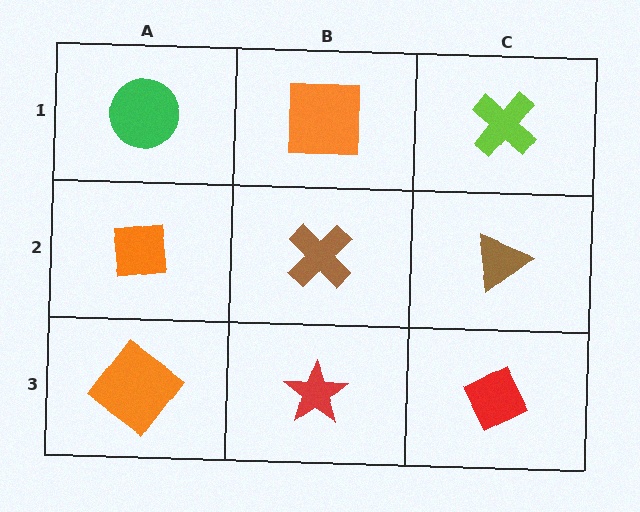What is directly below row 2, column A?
An orange diamond.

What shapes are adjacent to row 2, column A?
A green circle (row 1, column A), an orange diamond (row 3, column A), a brown cross (row 2, column B).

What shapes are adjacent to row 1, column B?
A brown cross (row 2, column B), a green circle (row 1, column A), a lime cross (row 1, column C).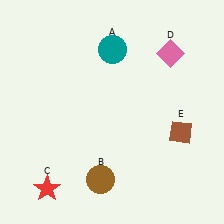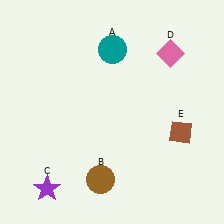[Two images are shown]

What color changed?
The star (C) changed from red in Image 1 to purple in Image 2.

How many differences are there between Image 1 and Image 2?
There is 1 difference between the two images.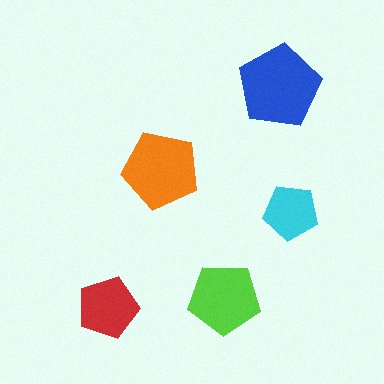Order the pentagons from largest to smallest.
the blue one, the orange one, the lime one, the red one, the cyan one.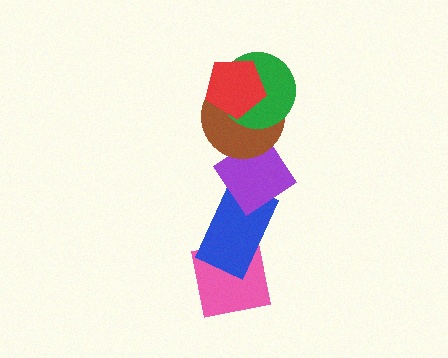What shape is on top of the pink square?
The blue rectangle is on top of the pink square.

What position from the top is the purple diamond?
The purple diamond is 4th from the top.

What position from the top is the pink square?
The pink square is 6th from the top.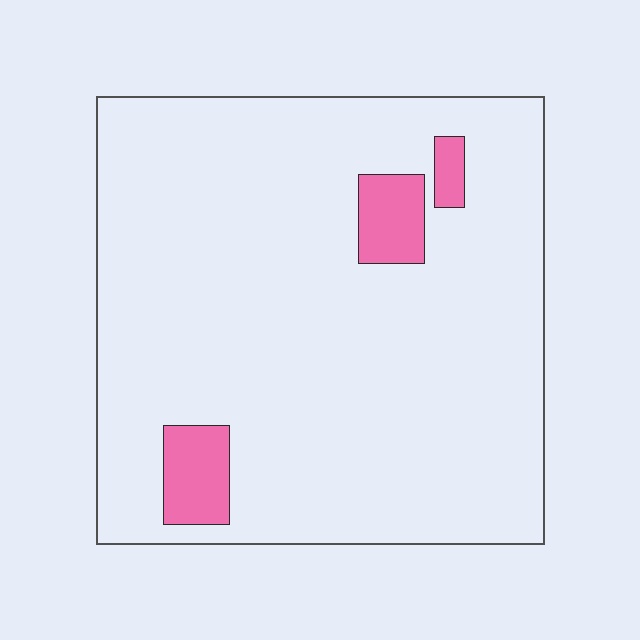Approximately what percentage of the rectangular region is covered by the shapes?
Approximately 5%.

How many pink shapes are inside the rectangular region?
3.